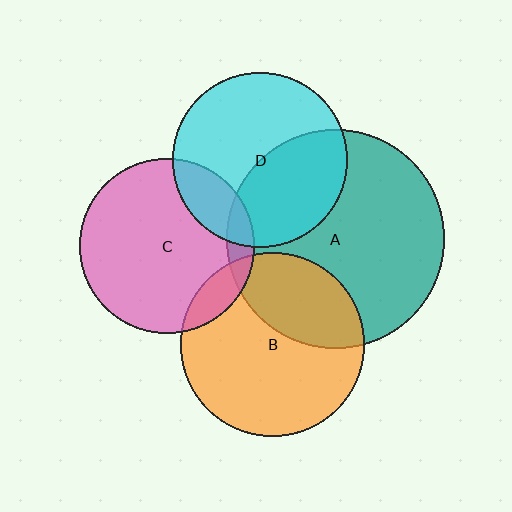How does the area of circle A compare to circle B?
Approximately 1.4 times.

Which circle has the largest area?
Circle A (teal).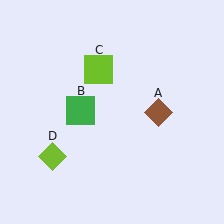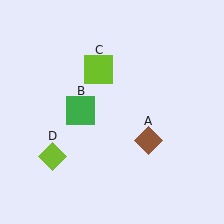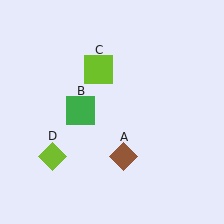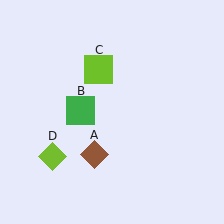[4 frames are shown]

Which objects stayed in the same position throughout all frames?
Green square (object B) and lime square (object C) and lime diamond (object D) remained stationary.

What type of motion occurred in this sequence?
The brown diamond (object A) rotated clockwise around the center of the scene.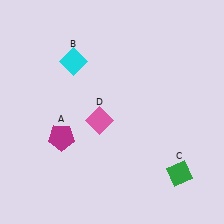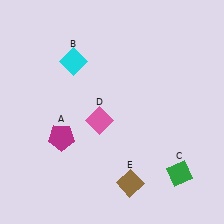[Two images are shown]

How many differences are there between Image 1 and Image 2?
There is 1 difference between the two images.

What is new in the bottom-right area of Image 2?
A brown diamond (E) was added in the bottom-right area of Image 2.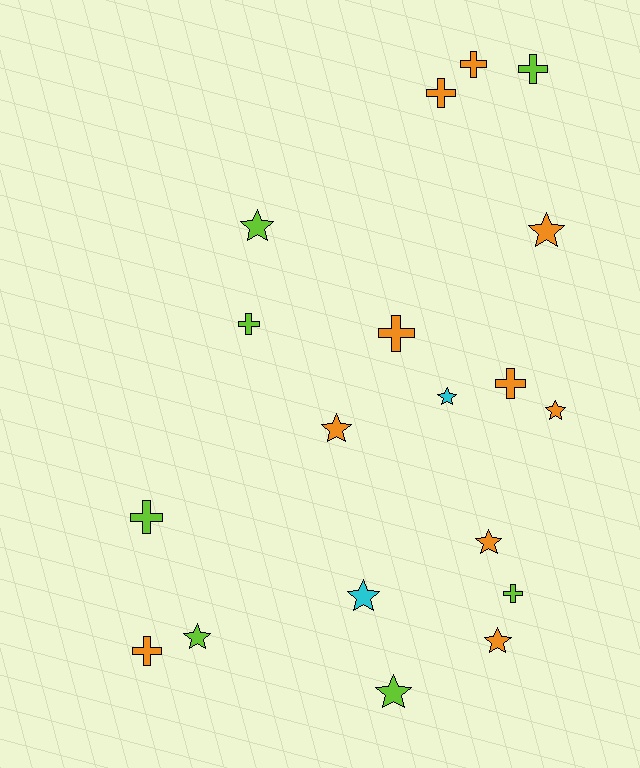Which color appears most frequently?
Orange, with 10 objects.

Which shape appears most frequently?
Star, with 10 objects.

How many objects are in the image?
There are 19 objects.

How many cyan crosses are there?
There are no cyan crosses.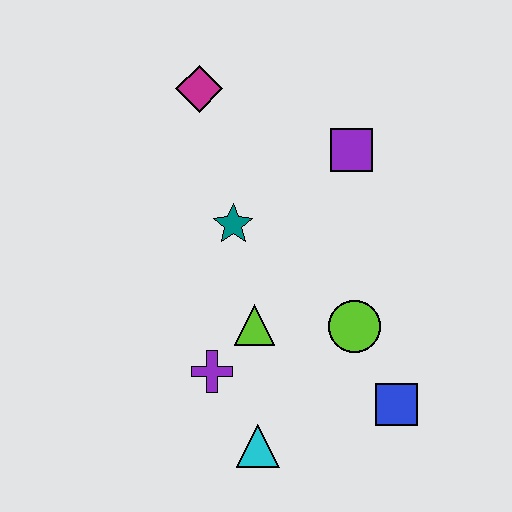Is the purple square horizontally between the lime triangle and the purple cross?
No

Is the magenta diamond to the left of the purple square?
Yes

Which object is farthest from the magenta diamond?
The blue square is farthest from the magenta diamond.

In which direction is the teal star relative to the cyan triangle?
The teal star is above the cyan triangle.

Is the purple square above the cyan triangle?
Yes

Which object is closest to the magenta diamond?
The teal star is closest to the magenta diamond.